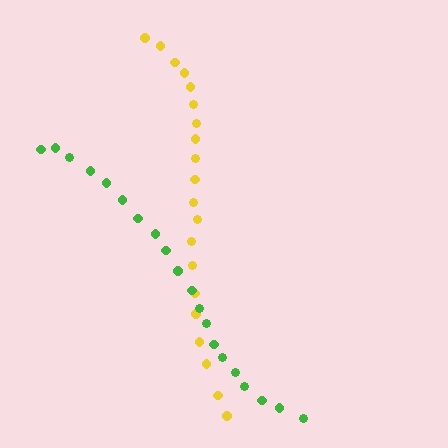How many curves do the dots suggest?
There are 2 distinct paths.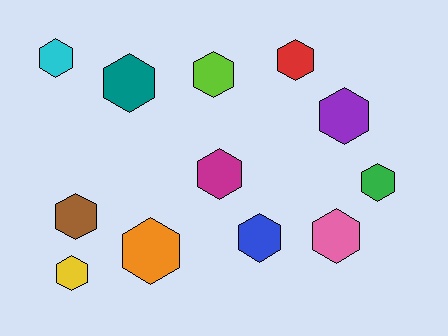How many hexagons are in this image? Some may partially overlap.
There are 12 hexagons.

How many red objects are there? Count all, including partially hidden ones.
There is 1 red object.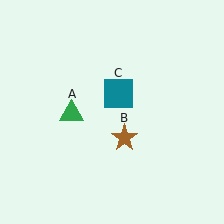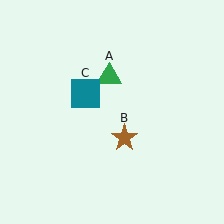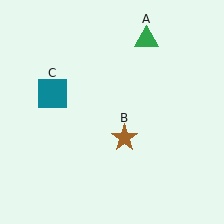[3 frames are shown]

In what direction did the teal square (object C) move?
The teal square (object C) moved left.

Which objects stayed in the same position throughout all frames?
Brown star (object B) remained stationary.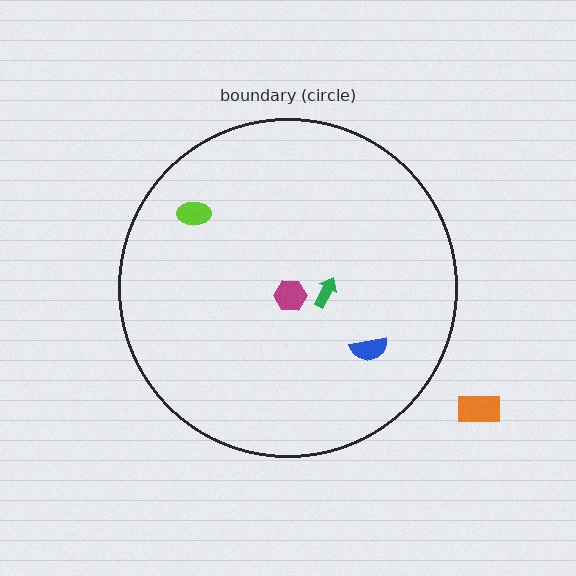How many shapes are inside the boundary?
4 inside, 1 outside.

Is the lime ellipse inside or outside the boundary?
Inside.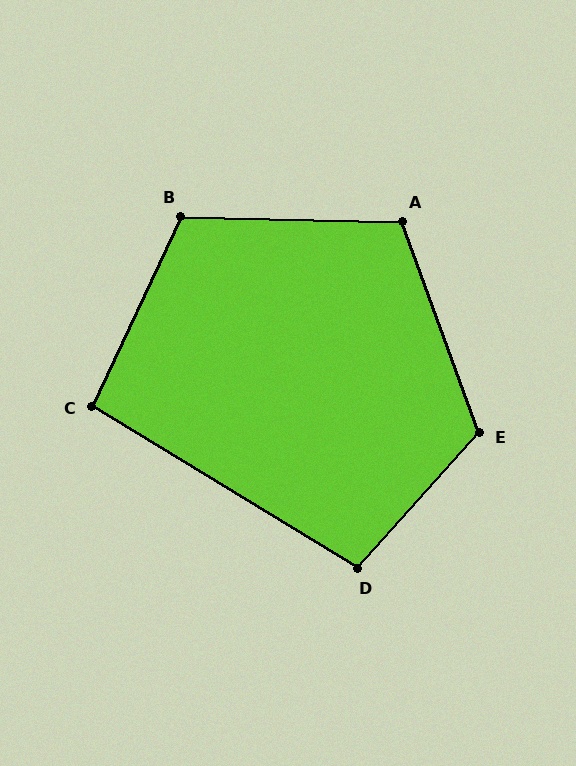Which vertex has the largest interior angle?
E, at approximately 118 degrees.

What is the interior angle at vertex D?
Approximately 101 degrees (obtuse).